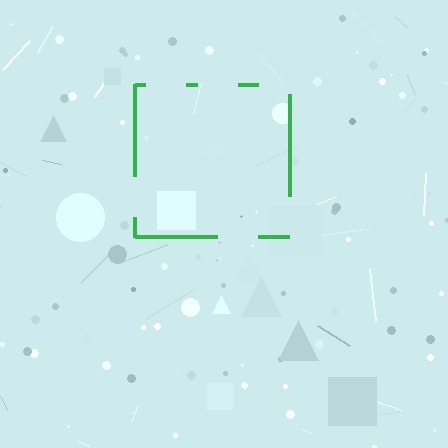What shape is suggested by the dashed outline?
The dashed outline suggests a square.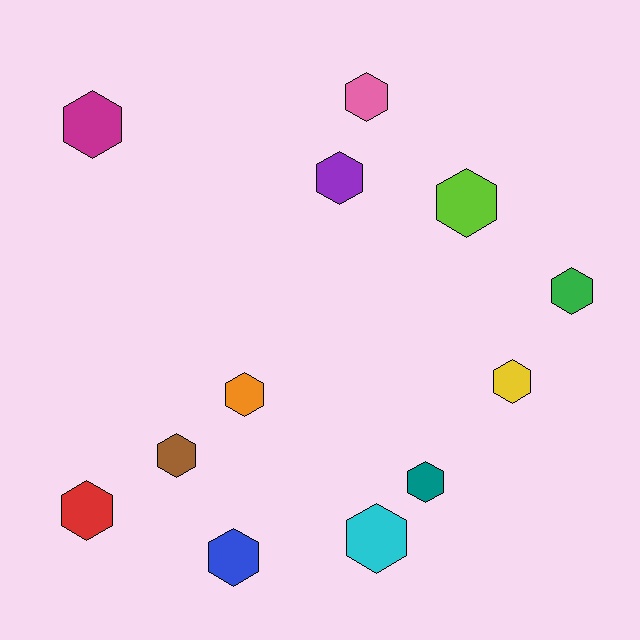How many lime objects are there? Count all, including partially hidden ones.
There is 1 lime object.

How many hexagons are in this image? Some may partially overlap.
There are 12 hexagons.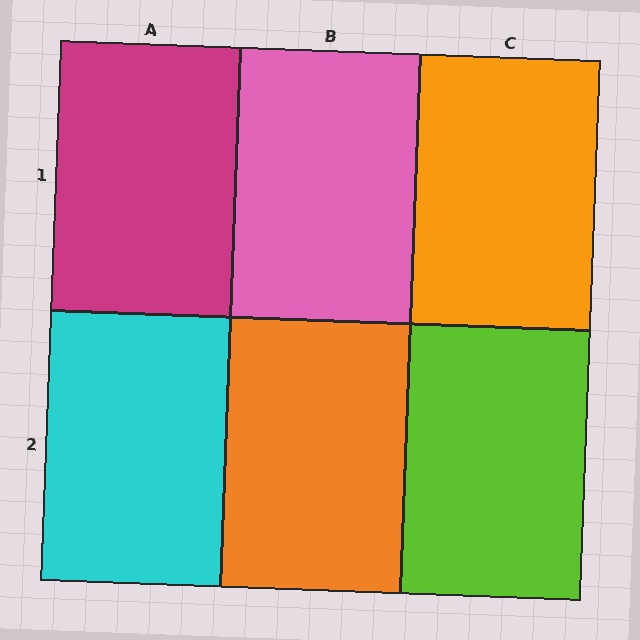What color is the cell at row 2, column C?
Lime.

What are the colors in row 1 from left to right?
Magenta, pink, orange.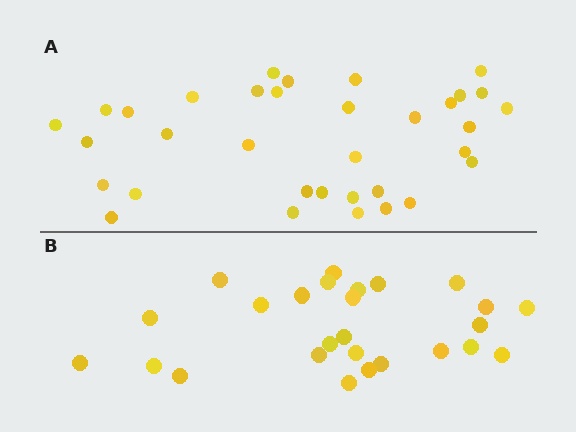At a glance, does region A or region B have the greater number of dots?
Region A (the top region) has more dots.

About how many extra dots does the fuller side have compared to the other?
Region A has roughly 8 or so more dots than region B.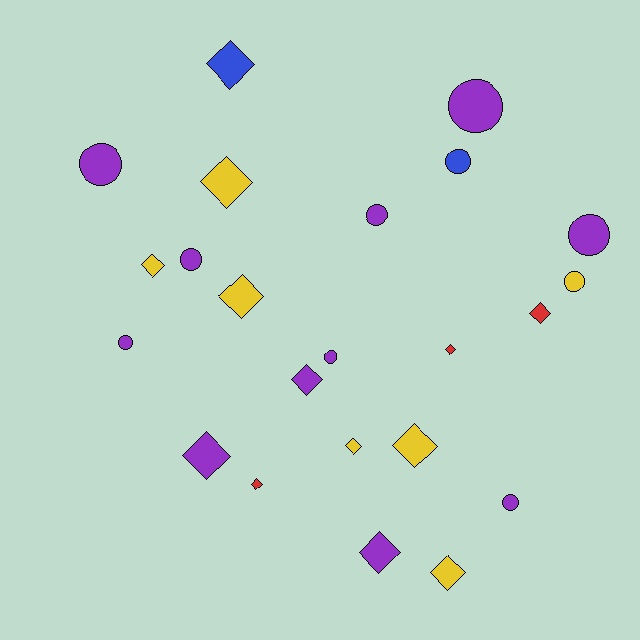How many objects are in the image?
There are 23 objects.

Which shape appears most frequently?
Diamond, with 13 objects.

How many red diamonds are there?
There are 3 red diamonds.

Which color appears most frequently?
Purple, with 11 objects.